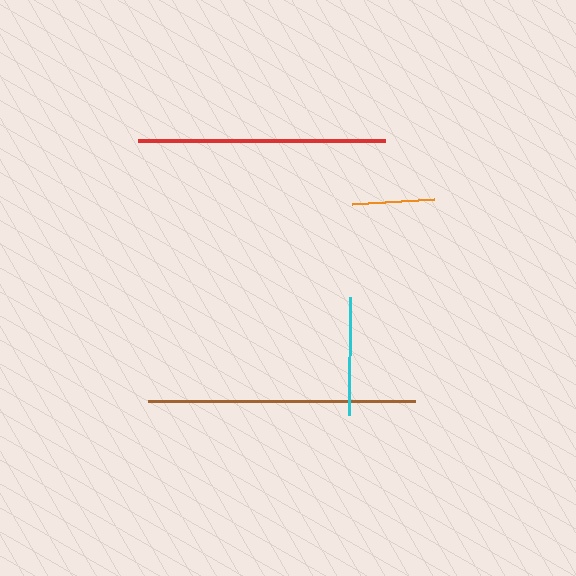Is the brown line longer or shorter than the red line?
The brown line is longer than the red line.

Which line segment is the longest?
The brown line is the longest at approximately 267 pixels.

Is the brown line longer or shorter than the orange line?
The brown line is longer than the orange line.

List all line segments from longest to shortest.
From longest to shortest: brown, red, cyan, orange.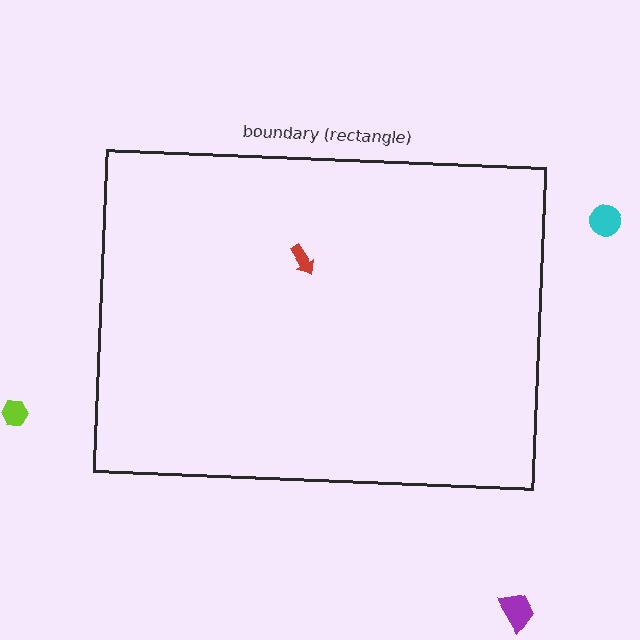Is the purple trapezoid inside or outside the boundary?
Outside.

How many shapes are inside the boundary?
1 inside, 3 outside.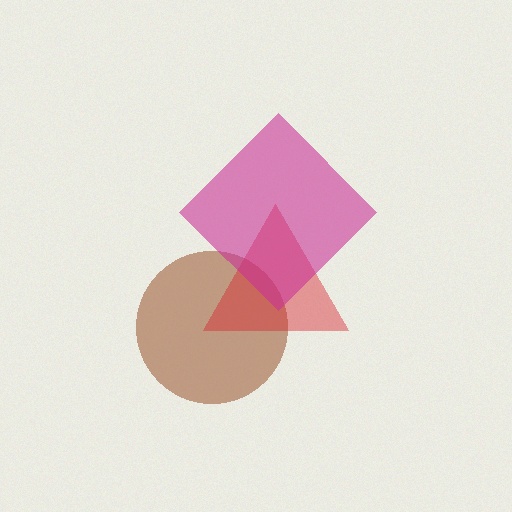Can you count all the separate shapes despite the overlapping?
Yes, there are 3 separate shapes.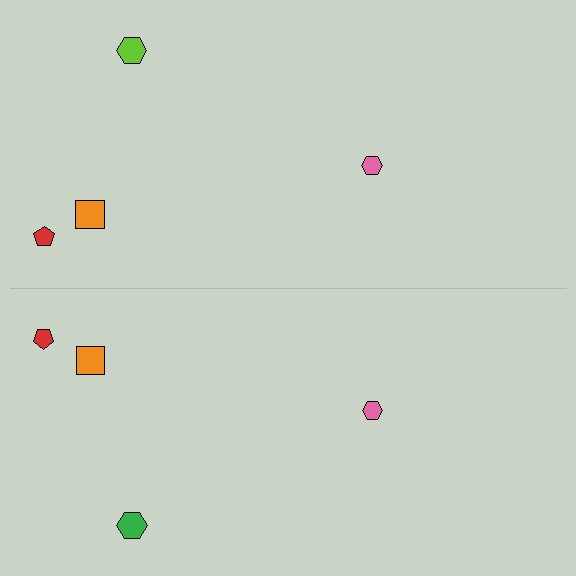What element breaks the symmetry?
The green hexagon on the bottom side breaks the symmetry — its mirror counterpart is lime.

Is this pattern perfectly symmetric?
No, the pattern is not perfectly symmetric. The green hexagon on the bottom side breaks the symmetry — its mirror counterpart is lime.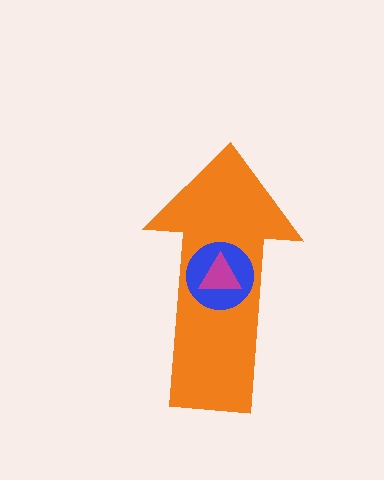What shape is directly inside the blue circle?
The magenta triangle.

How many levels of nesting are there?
3.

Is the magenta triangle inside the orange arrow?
Yes.